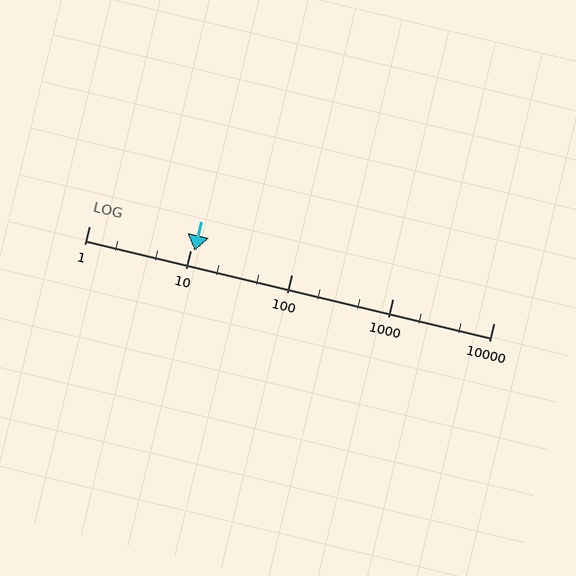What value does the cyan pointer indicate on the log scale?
The pointer indicates approximately 11.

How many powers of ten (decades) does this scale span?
The scale spans 4 decades, from 1 to 10000.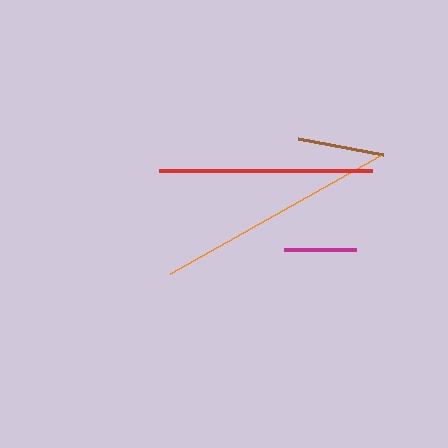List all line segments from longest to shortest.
From longest to shortest: orange, red, brown, magenta.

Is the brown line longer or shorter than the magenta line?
The brown line is longer than the magenta line.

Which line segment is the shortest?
The magenta line is the shortest at approximately 72 pixels.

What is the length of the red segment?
The red segment is approximately 213 pixels long.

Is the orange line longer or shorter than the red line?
The orange line is longer than the red line.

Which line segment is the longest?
The orange line is the longest at approximately 240 pixels.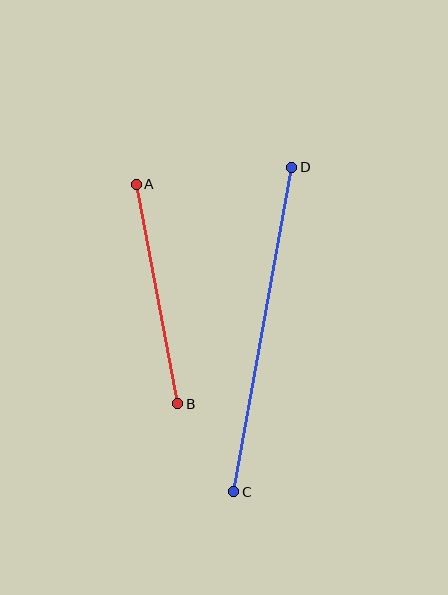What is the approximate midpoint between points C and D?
The midpoint is at approximately (263, 329) pixels.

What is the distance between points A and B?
The distance is approximately 223 pixels.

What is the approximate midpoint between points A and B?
The midpoint is at approximately (157, 294) pixels.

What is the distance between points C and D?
The distance is approximately 330 pixels.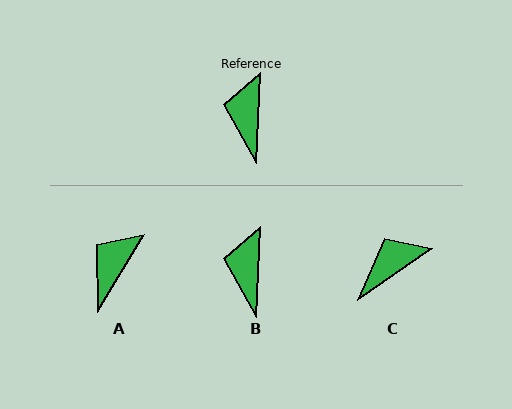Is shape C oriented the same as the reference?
No, it is off by about 52 degrees.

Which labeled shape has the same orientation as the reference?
B.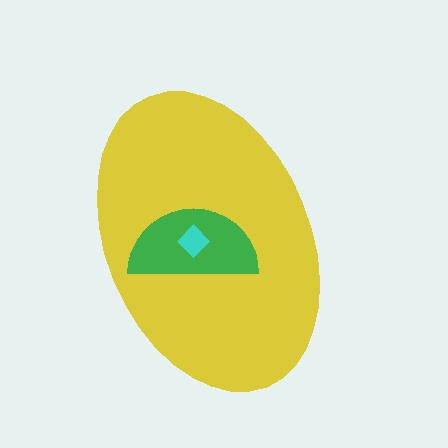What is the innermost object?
The cyan diamond.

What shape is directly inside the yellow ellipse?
The green semicircle.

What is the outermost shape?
The yellow ellipse.